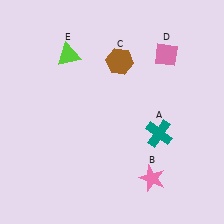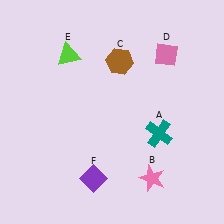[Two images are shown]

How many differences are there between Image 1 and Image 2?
There is 1 difference between the two images.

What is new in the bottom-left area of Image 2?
A purple diamond (F) was added in the bottom-left area of Image 2.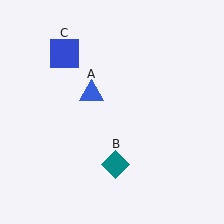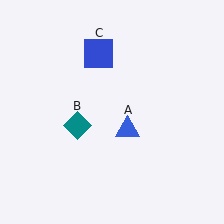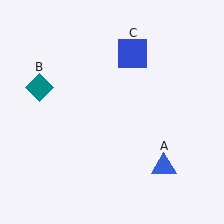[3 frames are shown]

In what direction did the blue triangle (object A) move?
The blue triangle (object A) moved down and to the right.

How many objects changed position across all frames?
3 objects changed position: blue triangle (object A), teal diamond (object B), blue square (object C).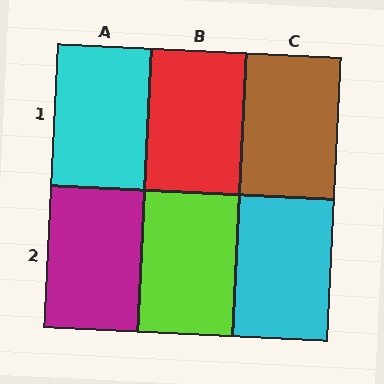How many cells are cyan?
2 cells are cyan.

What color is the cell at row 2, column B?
Lime.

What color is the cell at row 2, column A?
Magenta.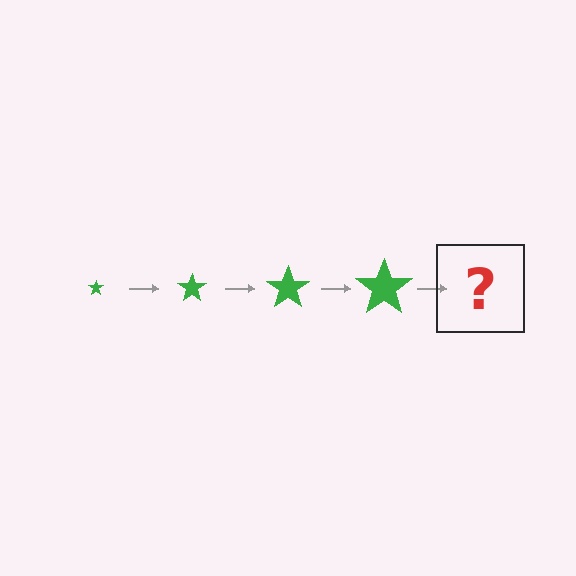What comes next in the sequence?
The next element should be a green star, larger than the previous one.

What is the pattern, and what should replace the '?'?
The pattern is that the star gets progressively larger each step. The '?' should be a green star, larger than the previous one.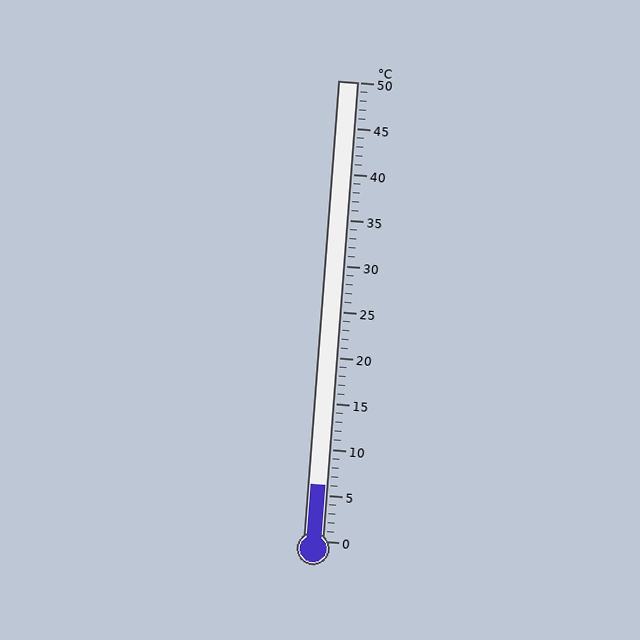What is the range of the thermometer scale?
The thermometer scale ranges from 0°C to 50°C.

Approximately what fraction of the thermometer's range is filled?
The thermometer is filled to approximately 10% of its range.